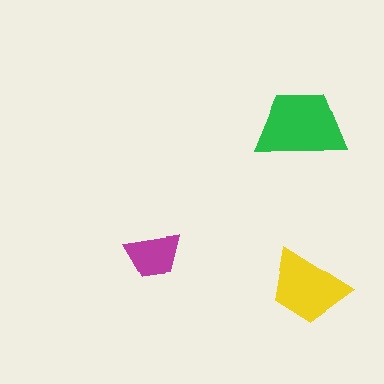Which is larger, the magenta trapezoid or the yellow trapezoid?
The yellow one.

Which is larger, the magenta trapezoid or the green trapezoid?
The green one.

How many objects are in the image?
There are 3 objects in the image.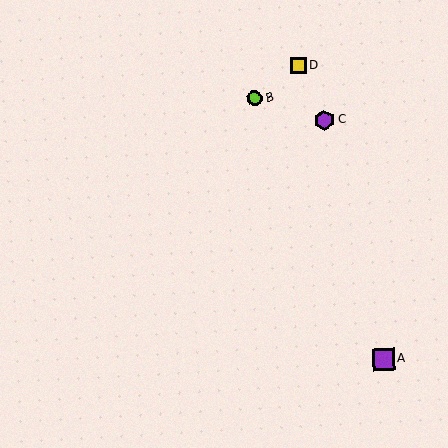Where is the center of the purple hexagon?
The center of the purple hexagon is at (324, 120).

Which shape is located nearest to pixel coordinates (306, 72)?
The yellow square (labeled D) at (298, 66) is nearest to that location.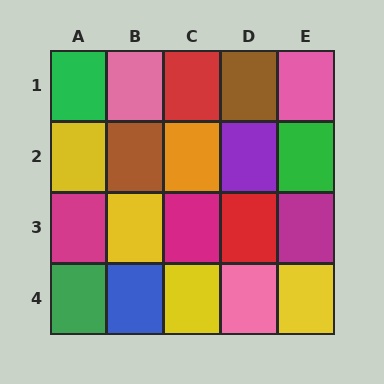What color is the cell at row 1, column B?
Pink.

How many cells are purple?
1 cell is purple.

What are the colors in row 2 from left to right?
Yellow, brown, orange, purple, green.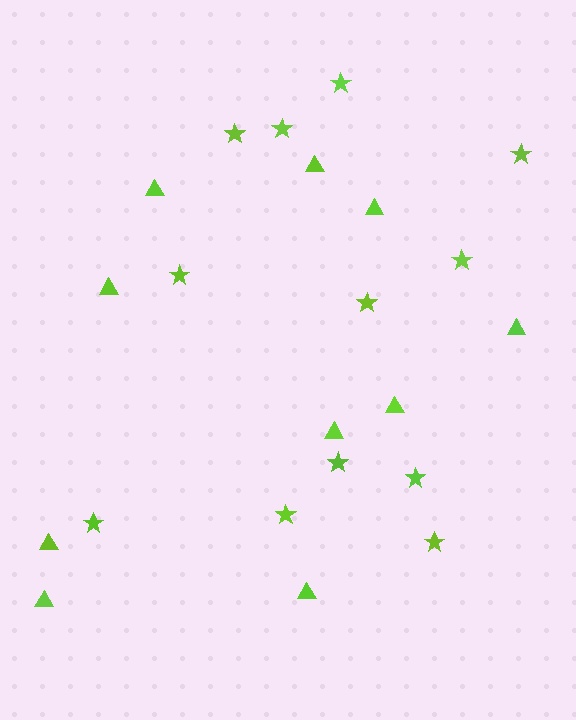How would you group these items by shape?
There are 2 groups: one group of triangles (10) and one group of stars (12).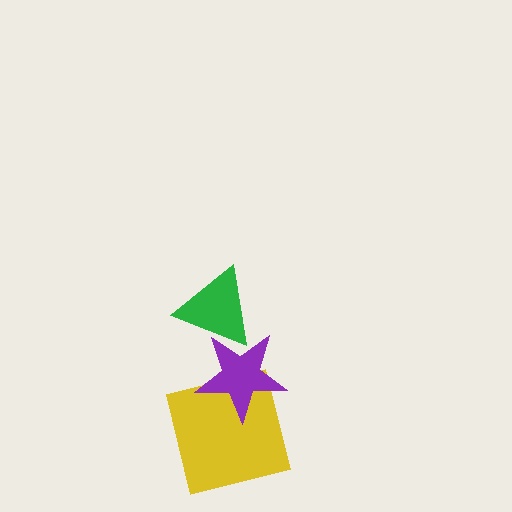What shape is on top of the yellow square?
The purple star is on top of the yellow square.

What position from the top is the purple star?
The purple star is 2nd from the top.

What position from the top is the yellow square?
The yellow square is 3rd from the top.